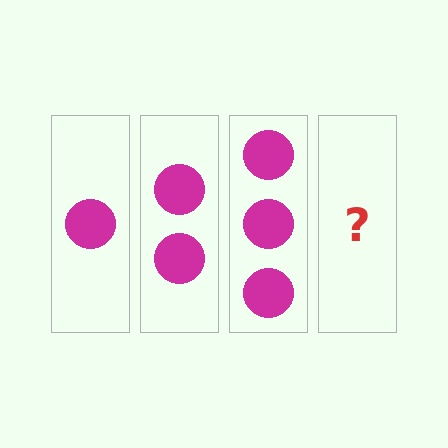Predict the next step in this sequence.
The next step is 4 circles.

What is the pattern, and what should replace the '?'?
The pattern is that each step adds one more circle. The '?' should be 4 circles.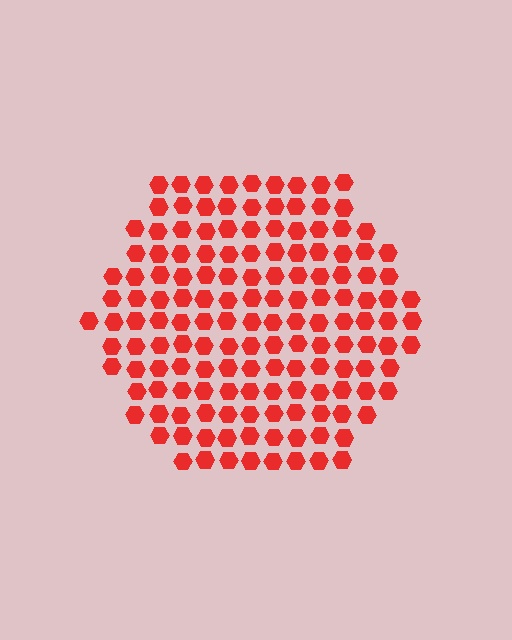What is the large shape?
The large shape is a hexagon.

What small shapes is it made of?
It is made of small hexagons.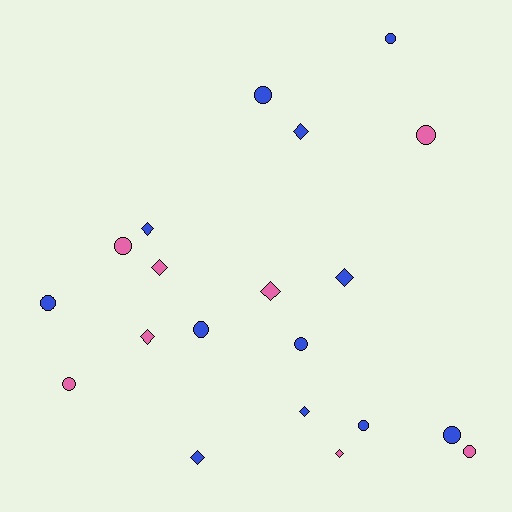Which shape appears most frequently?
Circle, with 11 objects.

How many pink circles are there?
There are 4 pink circles.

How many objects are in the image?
There are 20 objects.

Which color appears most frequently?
Blue, with 12 objects.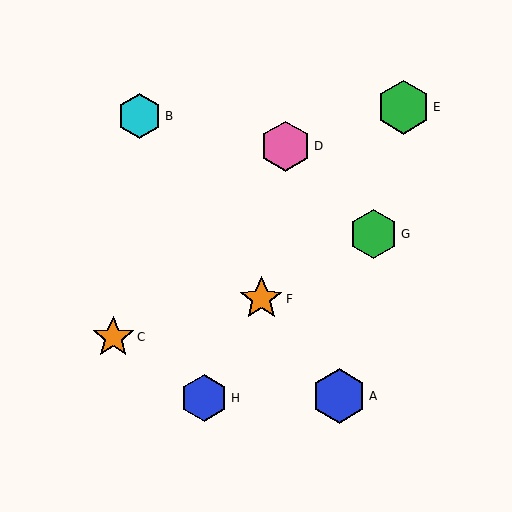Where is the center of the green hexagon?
The center of the green hexagon is at (374, 234).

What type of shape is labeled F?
Shape F is an orange star.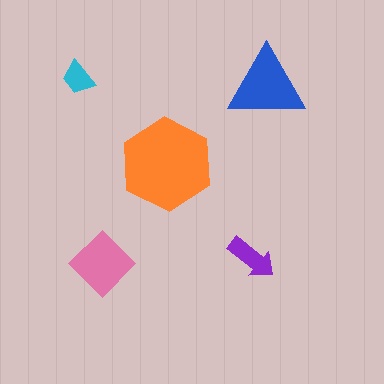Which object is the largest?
The orange hexagon.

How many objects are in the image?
There are 5 objects in the image.